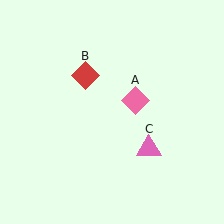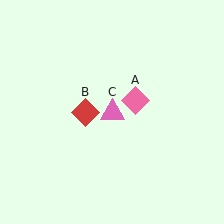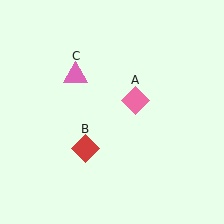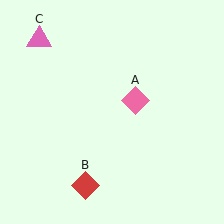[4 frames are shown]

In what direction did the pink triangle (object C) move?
The pink triangle (object C) moved up and to the left.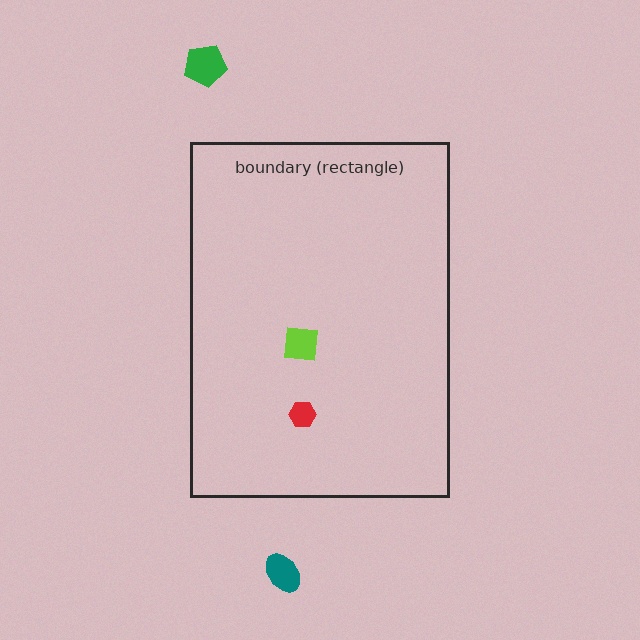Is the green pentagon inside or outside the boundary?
Outside.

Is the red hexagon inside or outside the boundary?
Inside.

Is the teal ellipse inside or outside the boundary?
Outside.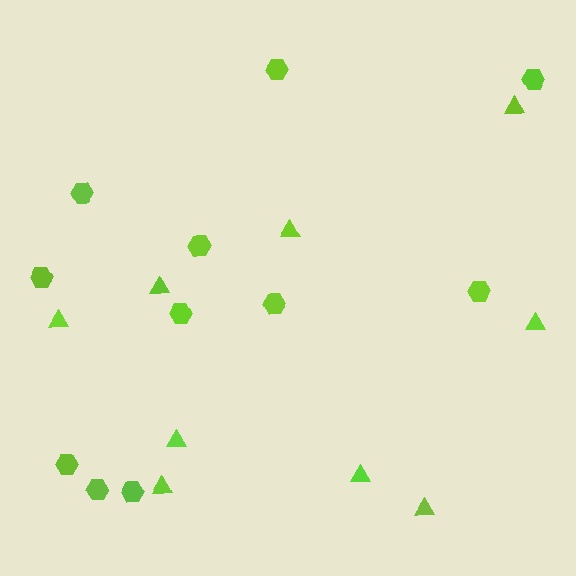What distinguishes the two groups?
There are 2 groups: one group of hexagons (11) and one group of triangles (9).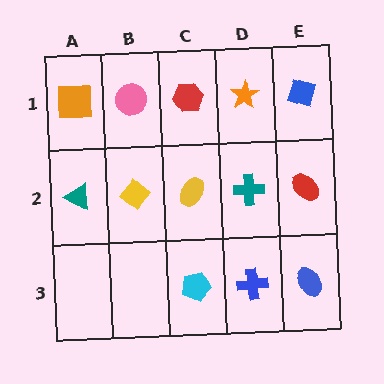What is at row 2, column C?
A yellow ellipse.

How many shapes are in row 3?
3 shapes.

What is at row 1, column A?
An orange square.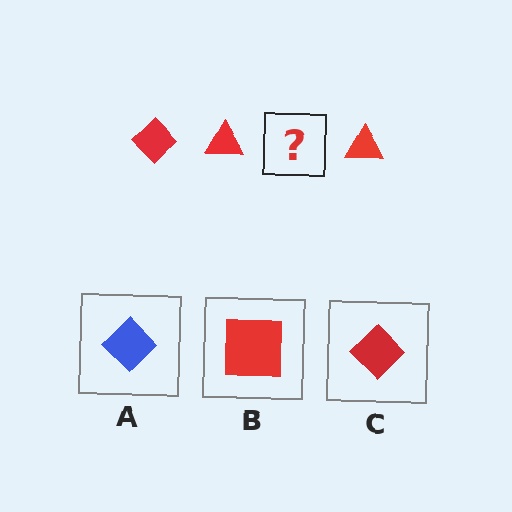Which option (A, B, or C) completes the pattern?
C.